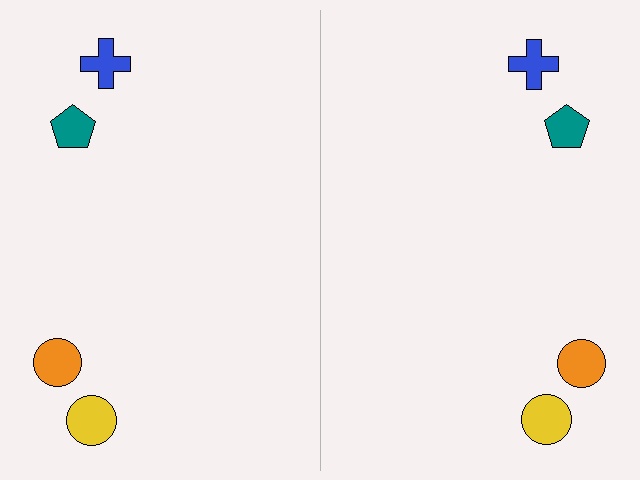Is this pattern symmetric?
Yes, this pattern has bilateral (reflection) symmetry.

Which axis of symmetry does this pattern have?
The pattern has a vertical axis of symmetry running through the center of the image.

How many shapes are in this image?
There are 8 shapes in this image.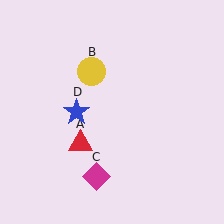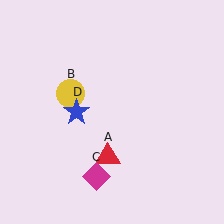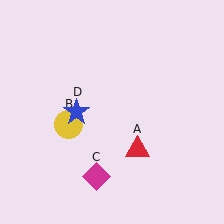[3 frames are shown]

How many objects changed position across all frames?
2 objects changed position: red triangle (object A), yellow circle (object B).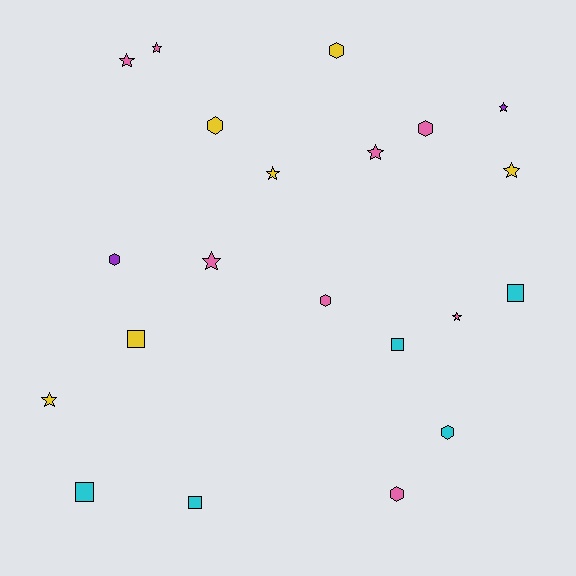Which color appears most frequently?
Pink, with 8 objects.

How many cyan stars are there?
There are no cyan stars.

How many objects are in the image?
There are 21 objects.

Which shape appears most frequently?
Star, with 9 objects.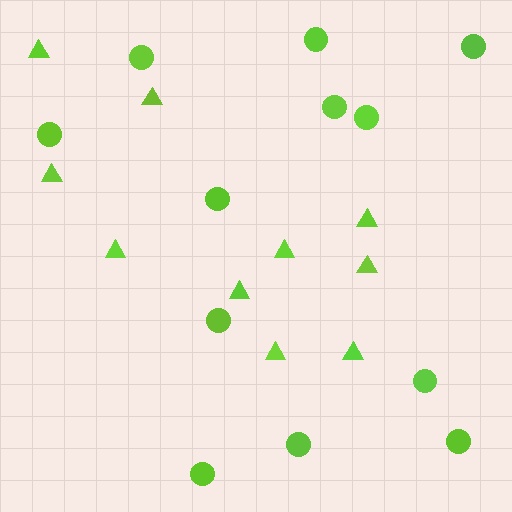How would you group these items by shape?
There are 2 groups: one group of circles (12) and one group of triangles (10).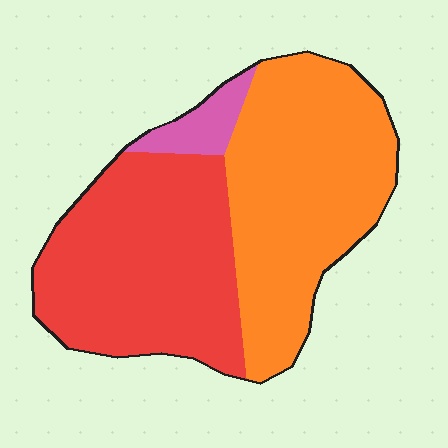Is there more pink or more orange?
Orange.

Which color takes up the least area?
Pink, at roughly 5%.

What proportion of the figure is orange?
Orange takes up about one half (1/2) of the figure.